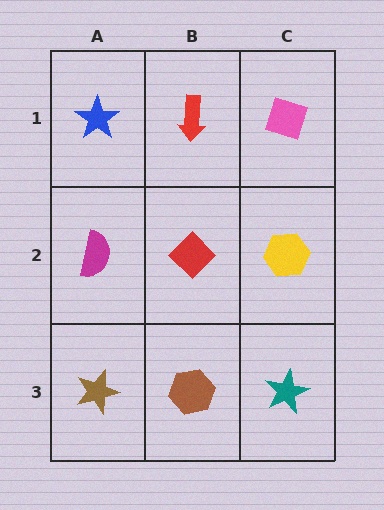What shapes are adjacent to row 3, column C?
A yellow hexagon (row 2, column C), a brown hexagon (row 3, column B).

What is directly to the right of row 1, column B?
A pink diamond.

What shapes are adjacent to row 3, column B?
A red diamond (row 2, column B), a brown star (row 3, column A), a teal star (row 3, column C).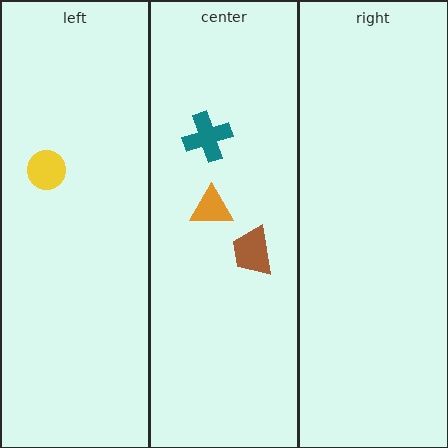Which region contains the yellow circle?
The left region.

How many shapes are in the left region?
1.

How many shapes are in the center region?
3.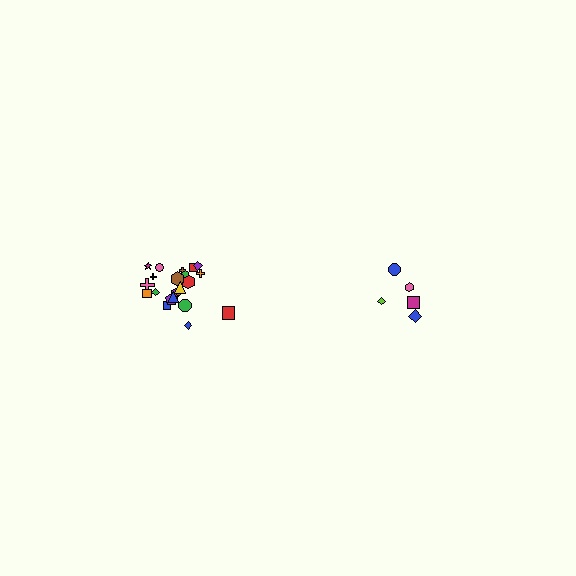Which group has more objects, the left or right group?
The left group.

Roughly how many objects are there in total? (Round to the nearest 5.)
Roughly 25 objects in total.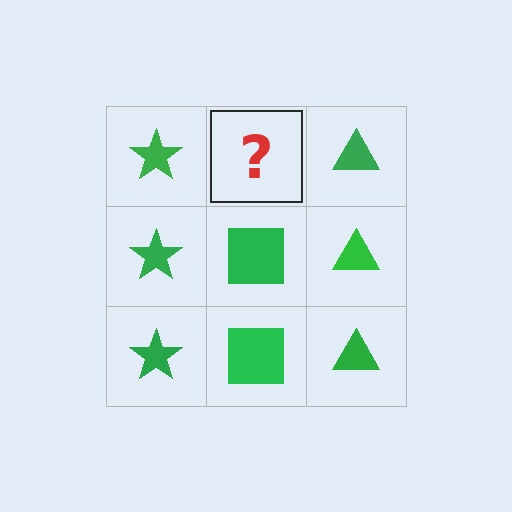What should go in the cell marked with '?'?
The missing cell should contain a green square.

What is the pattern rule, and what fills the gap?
The rule is that each column has a consistent shape. The gap should be filled with a green square.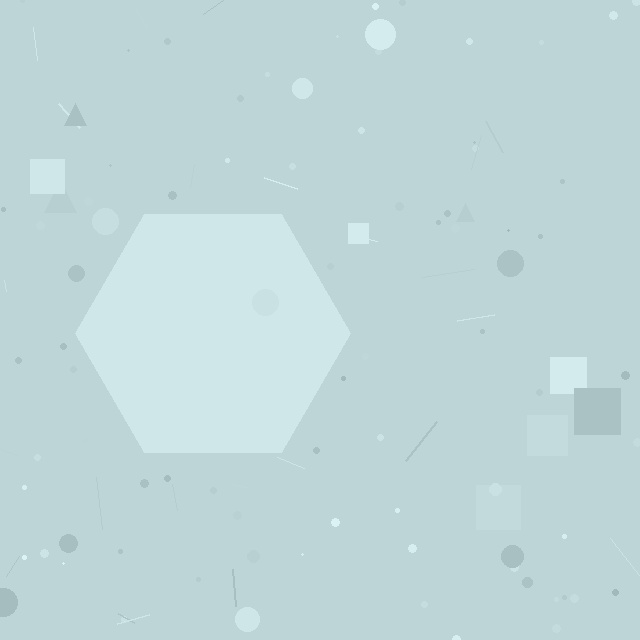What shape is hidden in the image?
A hexagon is hidden in the image.